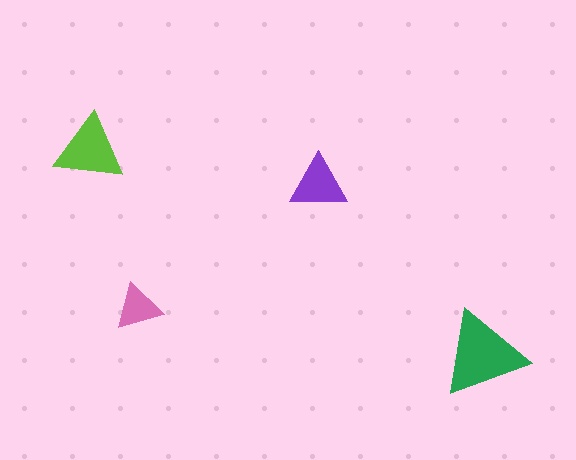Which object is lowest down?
The green triangle is bottommost.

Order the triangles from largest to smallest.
the green one, the lime one, the purple one, the pink one.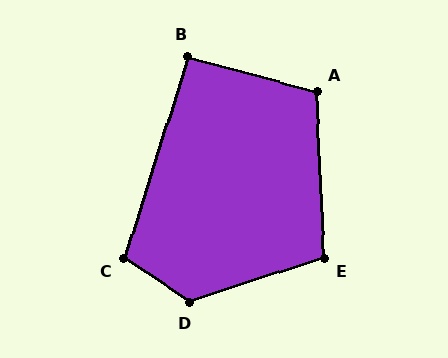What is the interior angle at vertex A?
Approximately 108 degrees (obtuse).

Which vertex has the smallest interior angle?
B, at approximately 92 degrees.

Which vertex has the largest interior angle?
D, at approximately 128 degrees.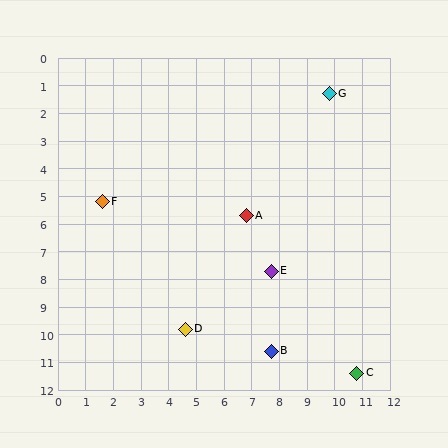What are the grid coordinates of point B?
Point B is at approximately (7.7, 10.6).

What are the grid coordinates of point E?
Point E is at approximately (7.7, 7.7).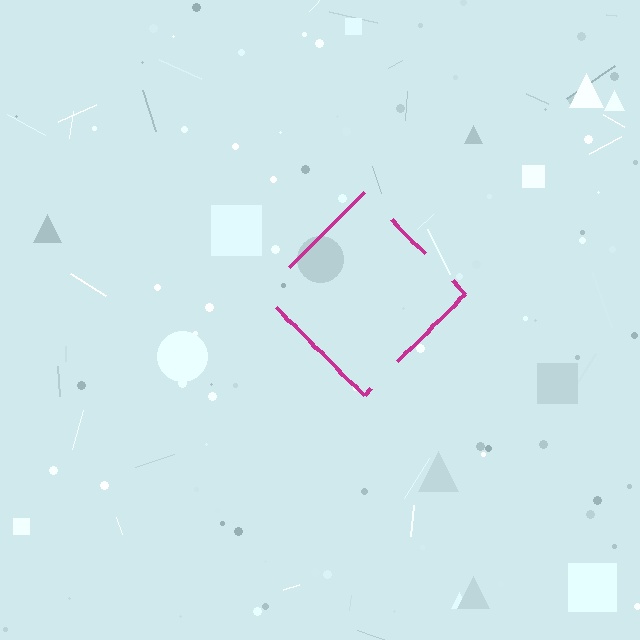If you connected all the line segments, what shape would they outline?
They would outline a diamond.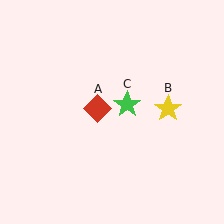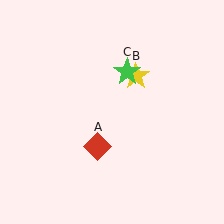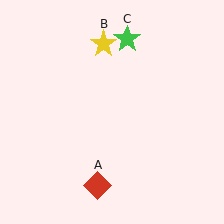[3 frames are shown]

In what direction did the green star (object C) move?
The green star (object C) moved up.